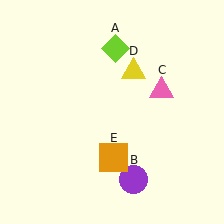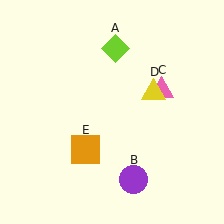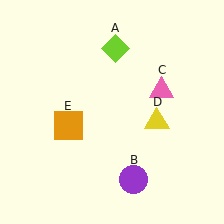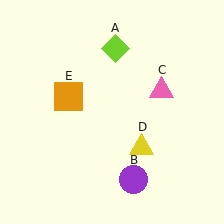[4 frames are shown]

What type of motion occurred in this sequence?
The yellow triangle (object D), orange square (object E) rotated clockwise around the center of the scene.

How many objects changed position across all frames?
2 objects changed position: yellow triangle (object D), orange square (object E).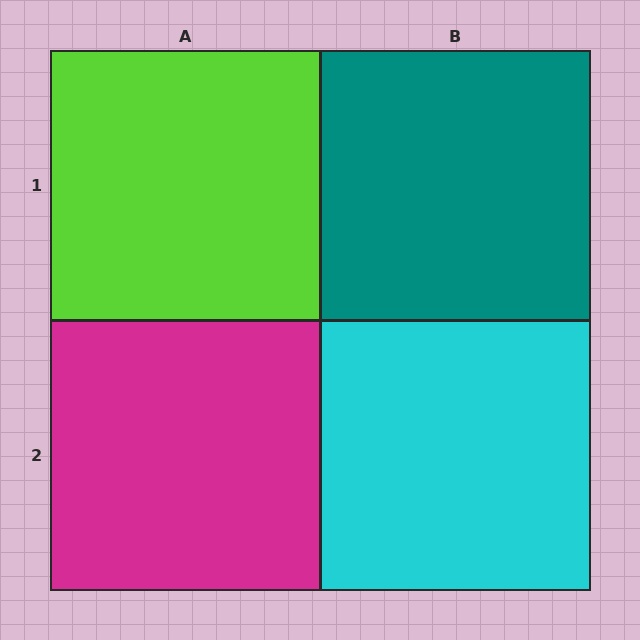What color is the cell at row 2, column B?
Cyan.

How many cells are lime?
1 cell is lime.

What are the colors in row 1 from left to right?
Lime, teal.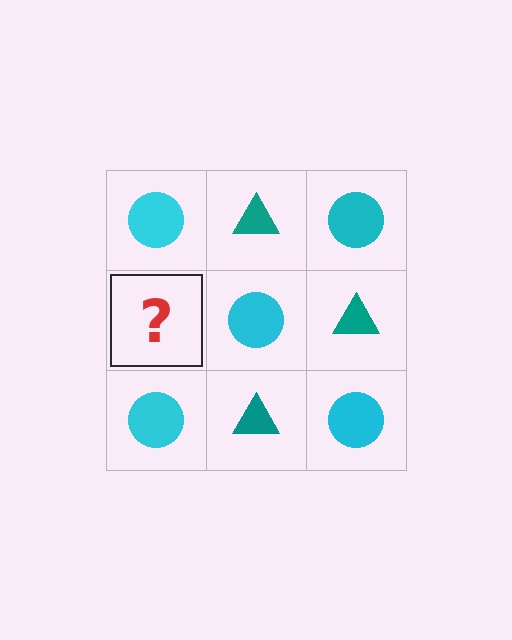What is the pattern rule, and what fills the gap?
The rule is that it alternates cyan circle and teal triangle in a checkerboard pattern. The gap should be filled with a teal triangle.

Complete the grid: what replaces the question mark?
The question mark should be replaced with a teal triangle.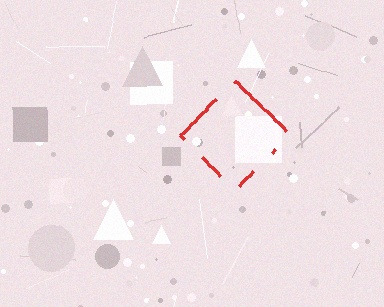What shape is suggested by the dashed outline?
The dashed outline suggests a diamond.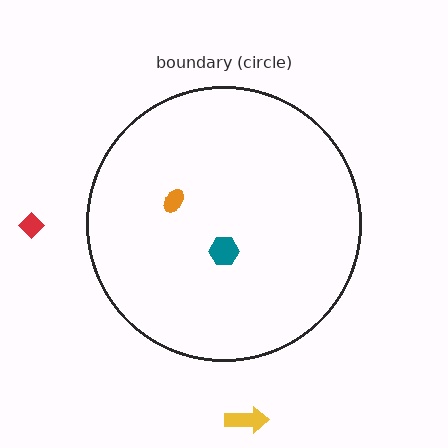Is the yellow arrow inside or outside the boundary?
Outside.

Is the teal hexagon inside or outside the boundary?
Inside.